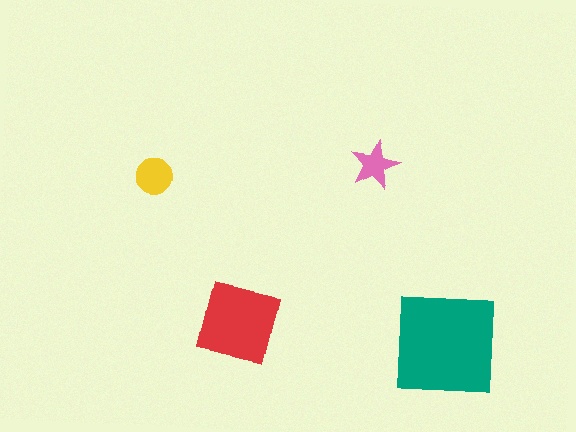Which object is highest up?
The pink star is topmost.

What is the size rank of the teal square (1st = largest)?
1st.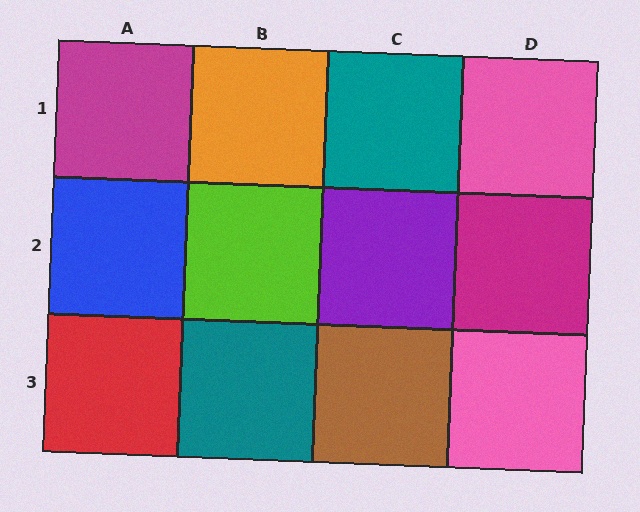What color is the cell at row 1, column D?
Pink.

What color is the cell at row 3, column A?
Red.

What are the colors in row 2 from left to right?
Blue, lime, purple, magenta.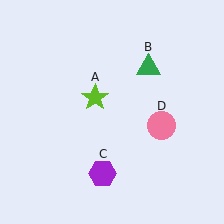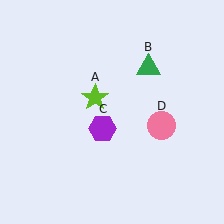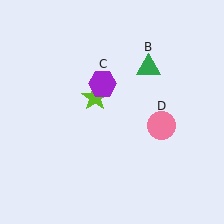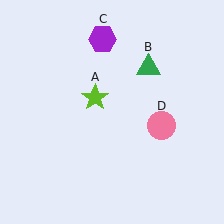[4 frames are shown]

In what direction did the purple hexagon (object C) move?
The purple hexagon (object C) moved up.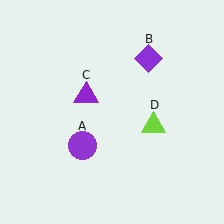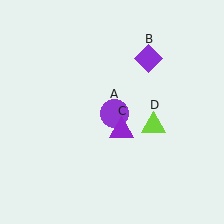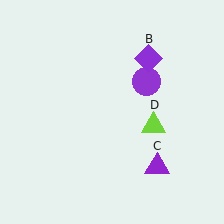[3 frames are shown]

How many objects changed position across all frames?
2 objects changed position: purple circle (object A), purple triangle (object C).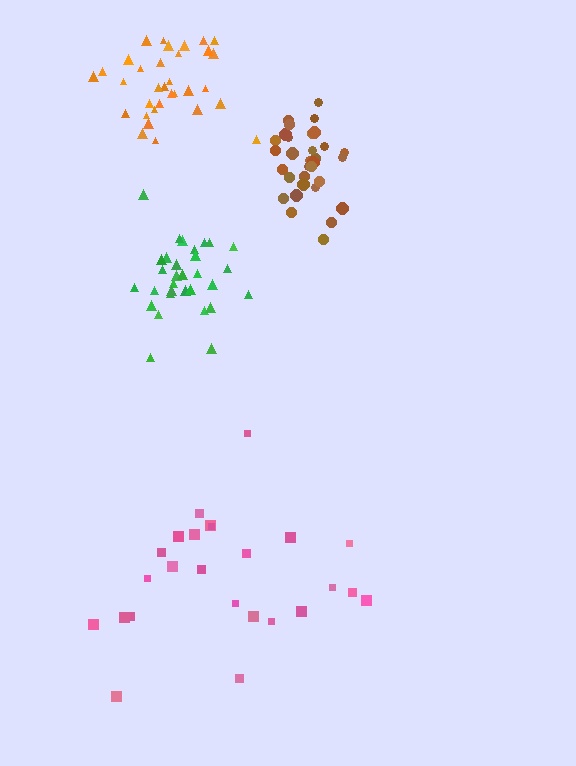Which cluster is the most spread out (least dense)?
Pink.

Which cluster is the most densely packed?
Brown.